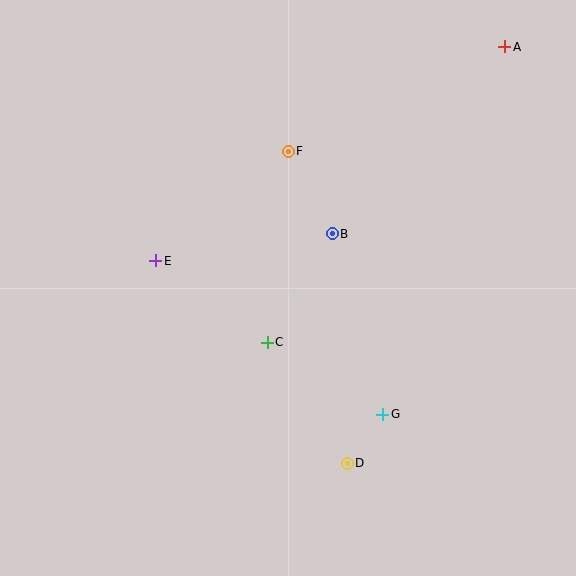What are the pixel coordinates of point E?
Point E is at (156, 261).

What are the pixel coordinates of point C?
Point C is at (267, 342).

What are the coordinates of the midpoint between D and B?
The midpoint between D and B is at (340, 349).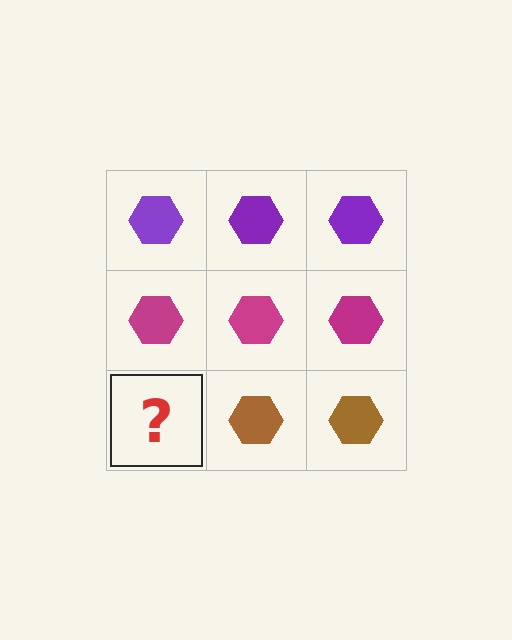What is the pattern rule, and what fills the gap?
The rule is that each row has a consistent color. The gap should be filled with a brown hexagon.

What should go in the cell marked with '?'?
The missing cell should contain a brown hexagon.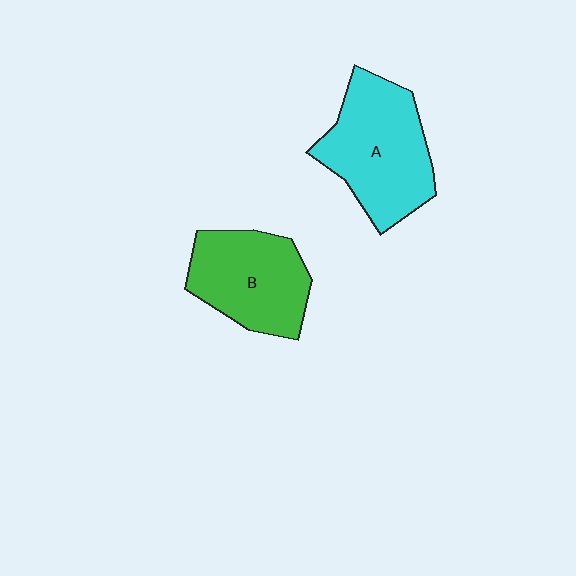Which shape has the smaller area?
Shape B (green).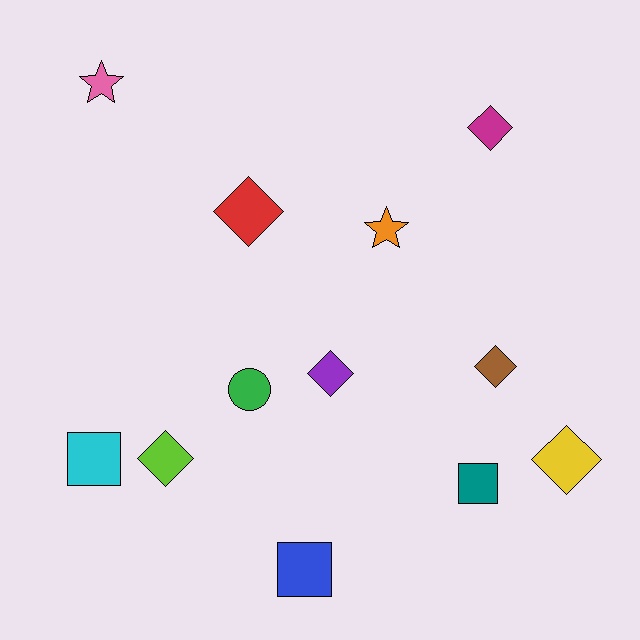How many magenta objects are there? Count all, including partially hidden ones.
There is 1 magenta object.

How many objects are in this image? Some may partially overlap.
There are 12 objects.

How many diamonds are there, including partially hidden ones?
There are 6 diamonds.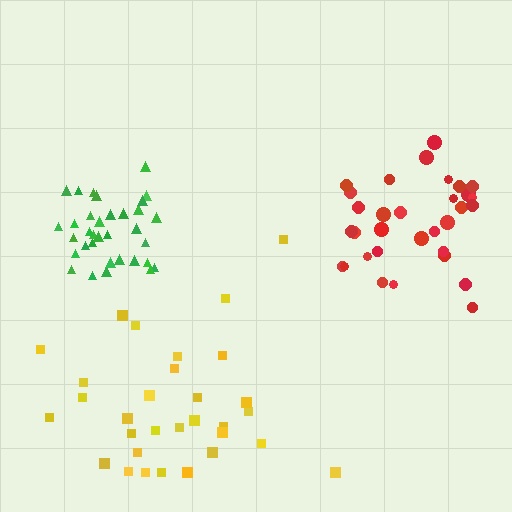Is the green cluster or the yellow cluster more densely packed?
Green.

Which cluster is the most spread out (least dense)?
Yellow.